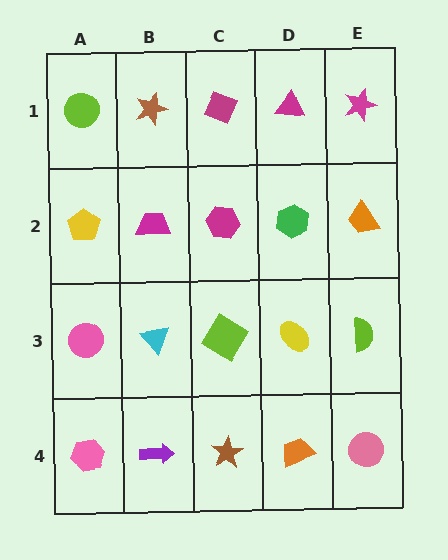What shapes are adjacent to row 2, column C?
A magenta diamond (row 1, column C), a lime diamond (row 3, column C), a magenta trapezoid (row 2, column B), a green hexagon (row 2, column D).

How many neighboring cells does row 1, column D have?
3.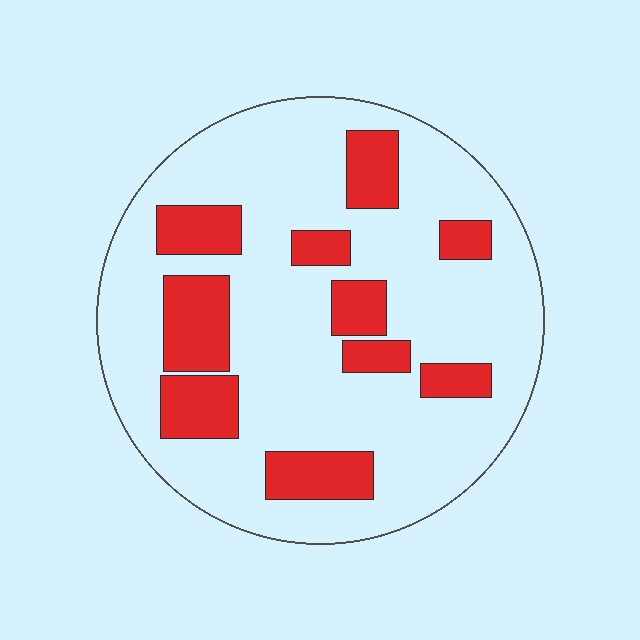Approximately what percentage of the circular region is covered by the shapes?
Approximately 25%.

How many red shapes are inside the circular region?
10.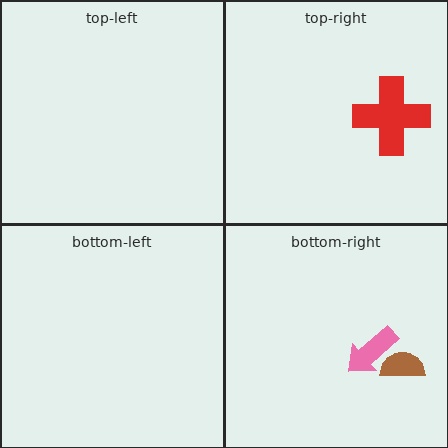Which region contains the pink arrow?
The bottom-right region.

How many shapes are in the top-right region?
1.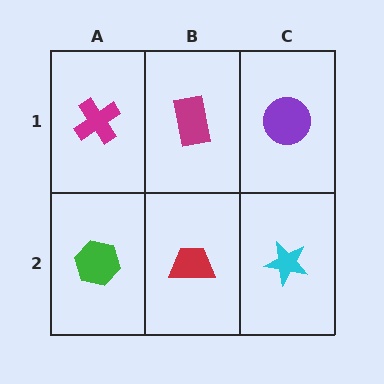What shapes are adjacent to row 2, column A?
A magenta cross (row 1, column A), a red trapezoid (row 2, column B).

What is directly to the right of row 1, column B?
A purple circle.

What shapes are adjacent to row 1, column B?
A red trapezoid (row 2, column B), a magenta cross (row 1, column A), a purple circle (row 1, column C).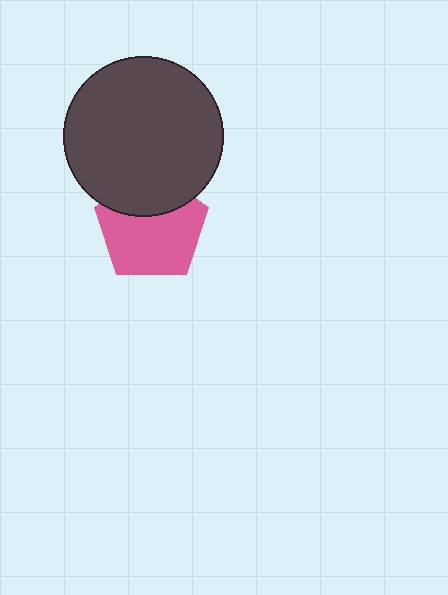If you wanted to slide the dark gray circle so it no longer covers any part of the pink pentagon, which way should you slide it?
Slide it up — that is the most direct way to separate the two shapes.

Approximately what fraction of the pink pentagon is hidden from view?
Roughly 31% of the pink pentagon is hidden behind the dark gray circle.